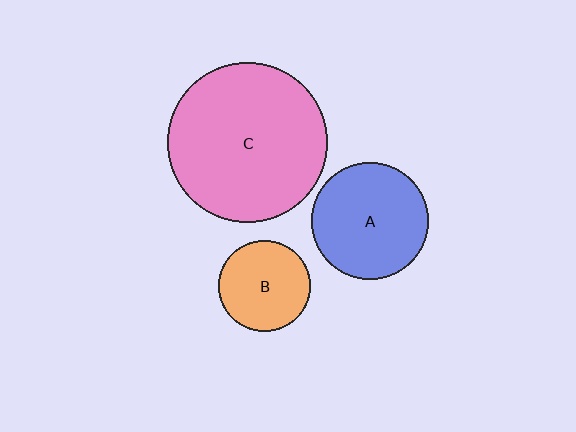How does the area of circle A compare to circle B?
Approximately 1.6 times.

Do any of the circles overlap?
No, none of the circles overlap.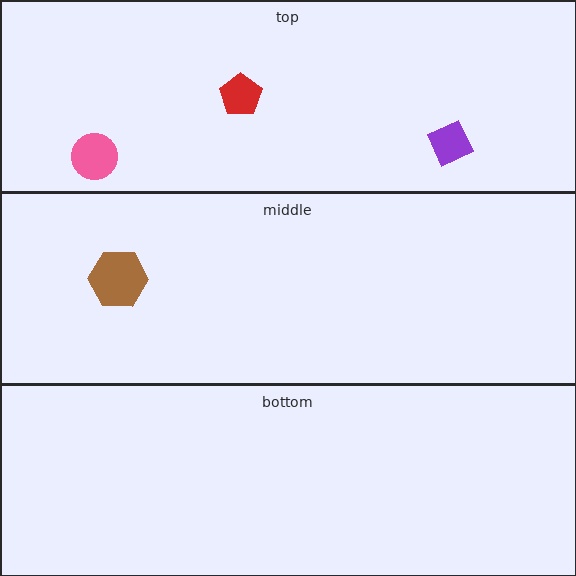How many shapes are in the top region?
3.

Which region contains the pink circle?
The top region.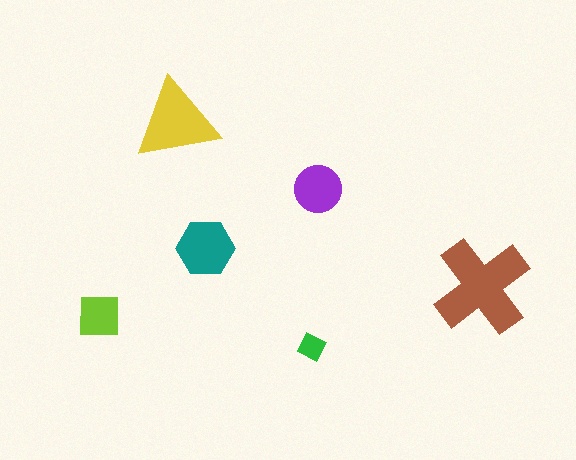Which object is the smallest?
The green diamond.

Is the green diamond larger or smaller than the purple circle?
Smaller.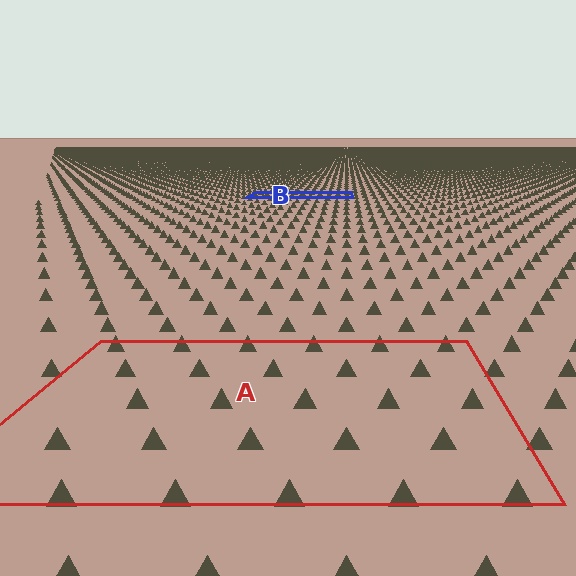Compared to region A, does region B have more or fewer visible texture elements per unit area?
Region B has more texture elements per unit area — they are packed more densely because it is farther away.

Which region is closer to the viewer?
Region A is closer. The texture elements there are larger and more spread out.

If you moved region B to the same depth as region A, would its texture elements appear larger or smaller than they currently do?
They would appear larger. At a closer depth, the same texture elements are projected at a bigger on-screen size.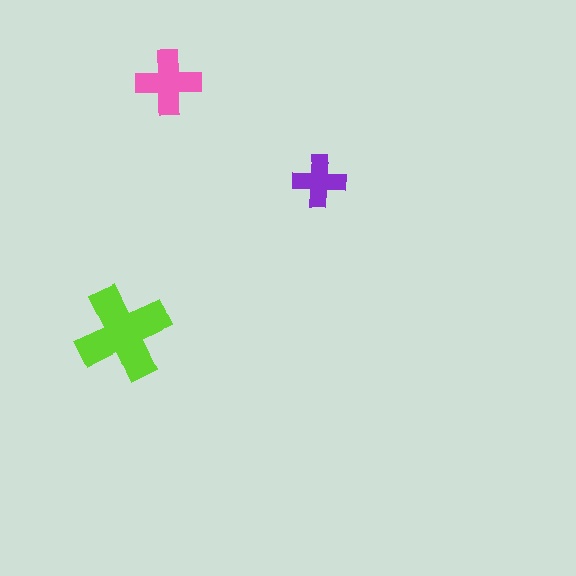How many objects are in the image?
There are 3 objects in the image.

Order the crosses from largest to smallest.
the lime one, the pink one, the purple one.